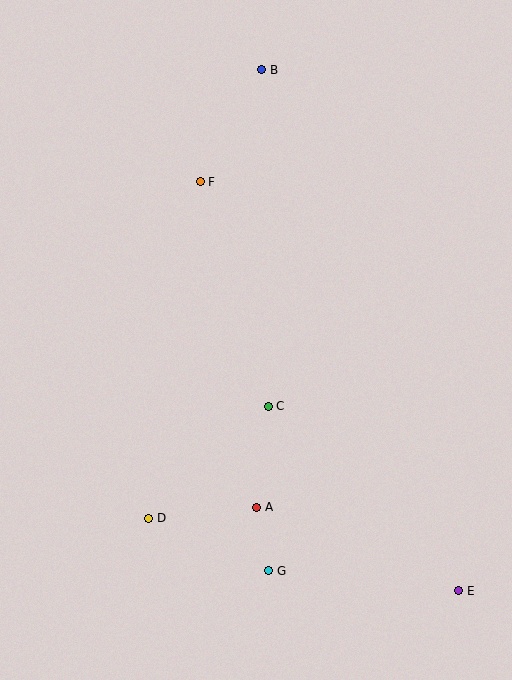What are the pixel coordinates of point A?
Point A is at (257, 507).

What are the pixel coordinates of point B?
Point B is at (262, 70).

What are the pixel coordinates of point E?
Point E is at (459, 591).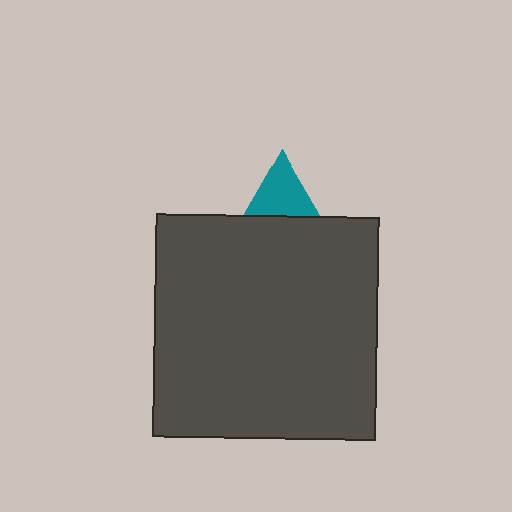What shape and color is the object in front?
The object in front is a dark gray square.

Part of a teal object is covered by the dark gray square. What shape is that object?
It is a triangle.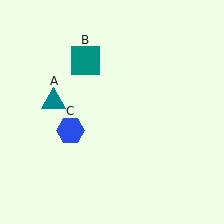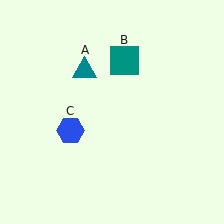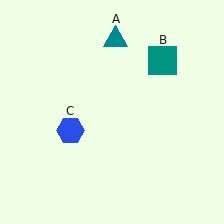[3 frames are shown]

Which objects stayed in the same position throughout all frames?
Blue hexagon (object C) remained stationary.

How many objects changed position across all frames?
2 objects changed position: teal triangle (object A), teal square (object B).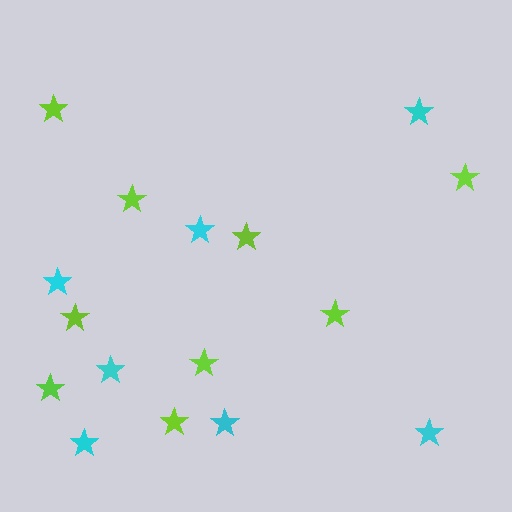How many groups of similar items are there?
There are 2 groups: one group of cyan stars (7) and one group of lime stars (9).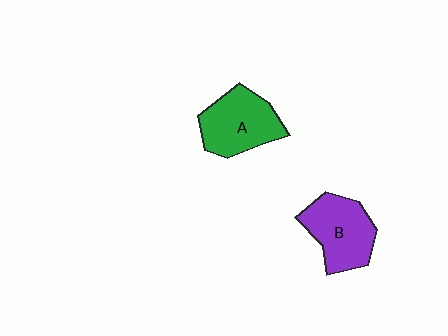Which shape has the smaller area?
Shape A (green).